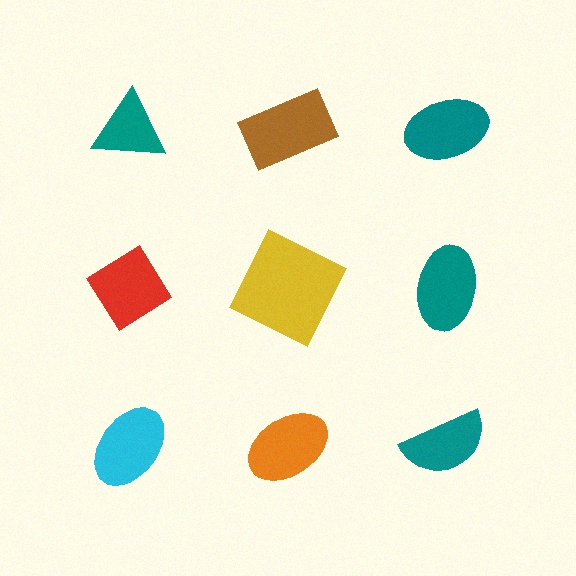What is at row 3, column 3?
A teal semicircle.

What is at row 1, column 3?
A teal ellipse.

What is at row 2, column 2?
A yellow square.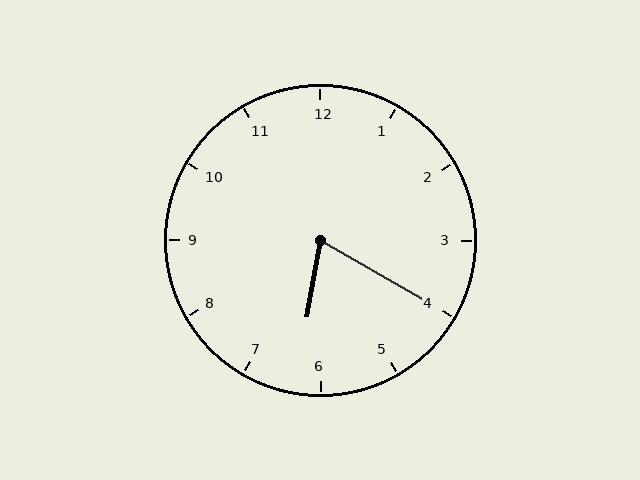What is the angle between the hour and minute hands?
Approximately 70 degrees.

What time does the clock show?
6:20.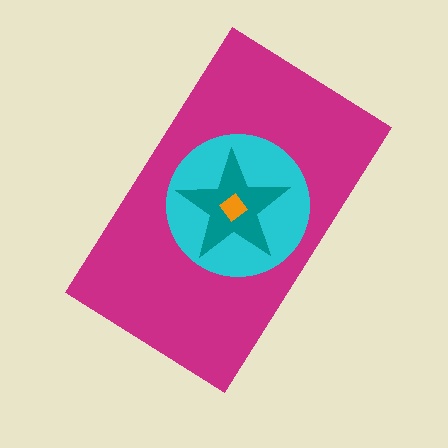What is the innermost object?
The orange diamond.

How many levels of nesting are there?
4.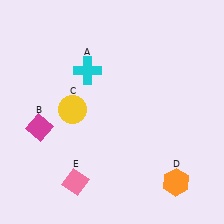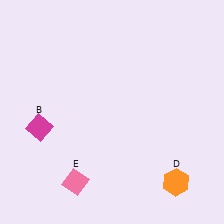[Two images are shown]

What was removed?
The cyan cross (A), the yellow circle (C) were removed in Image 2.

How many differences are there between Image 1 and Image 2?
There are 2 differences between the two images.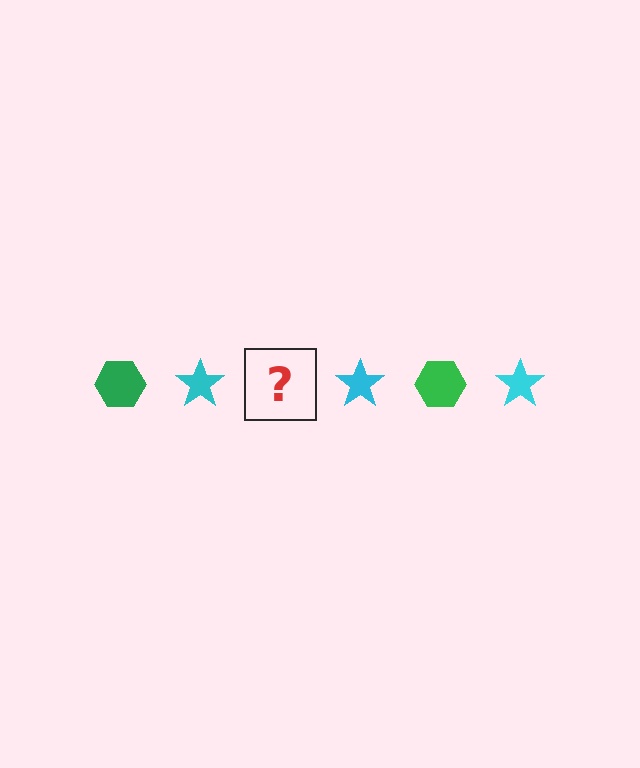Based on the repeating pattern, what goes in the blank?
The blank should be a green hexagon.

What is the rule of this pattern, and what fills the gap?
The rule is that the pattern alternates between green hexagon and cyan star. The gap should be filled with a green hexagon.